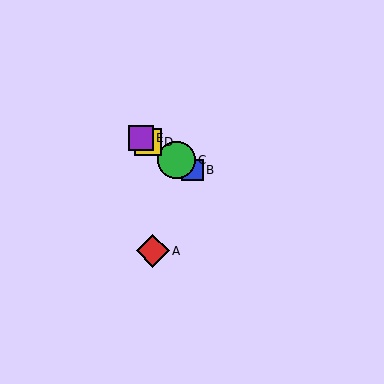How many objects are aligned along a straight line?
4 objects (B, C, D, E) are aligned along a straight line.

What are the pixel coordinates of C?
Object C is at (176, 160).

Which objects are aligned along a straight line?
Objects B, C, D, E are aligned along a straight line.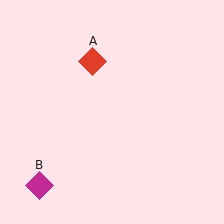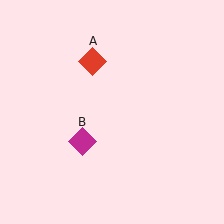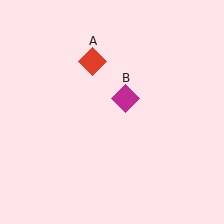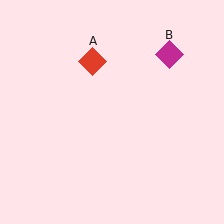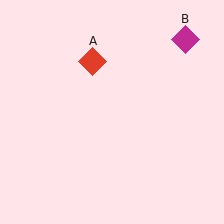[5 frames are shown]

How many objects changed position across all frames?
1 object changed position: magenta diamond (object B).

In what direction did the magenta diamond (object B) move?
The magenta diamond (object B) moved up and to the right.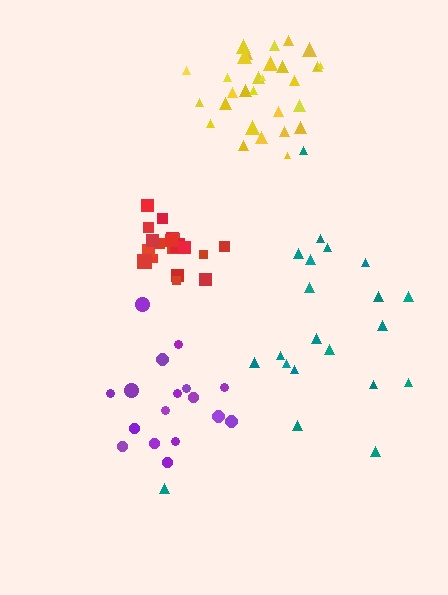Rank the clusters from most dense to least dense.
red, yellow, purple, teal.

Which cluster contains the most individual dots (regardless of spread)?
Yellow (30).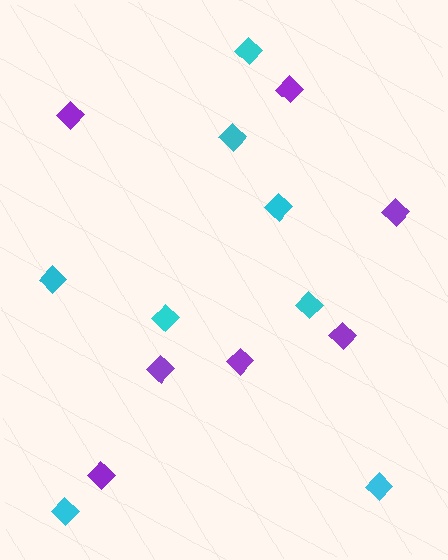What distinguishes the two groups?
There are 2 groups: one group of purple diamonds (7) and one group of cyan diamonds (8).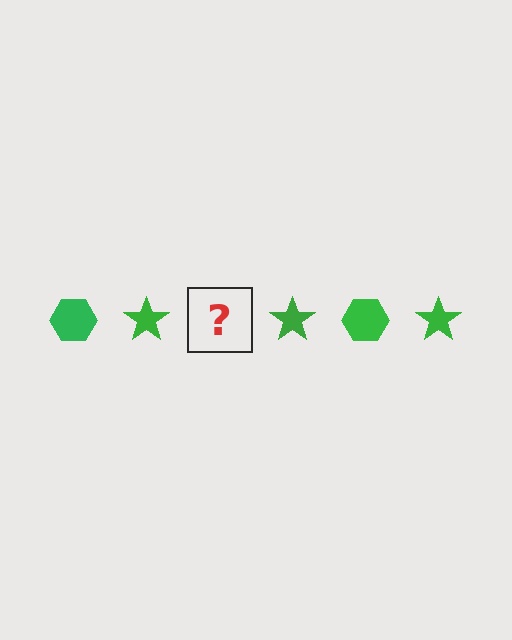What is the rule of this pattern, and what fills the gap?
The rule is that the pattern cycles through hexagon, star shapes in green. The gap should be filled with a green hexagon.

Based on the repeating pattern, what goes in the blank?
The blank should be a green hexagon.